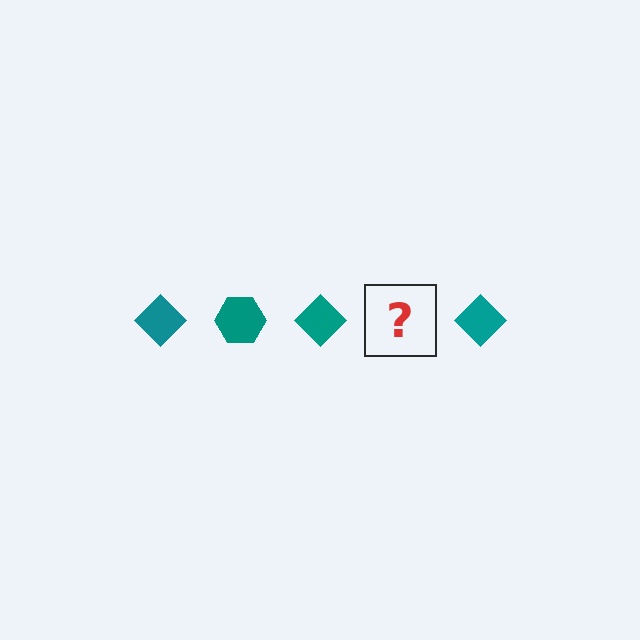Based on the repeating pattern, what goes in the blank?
The blank should be a teal hexagon.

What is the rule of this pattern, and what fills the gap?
The rule is that the pattern cycles through diamond, hexagon shapes in teal. The gap should be filled with a teal hexagon.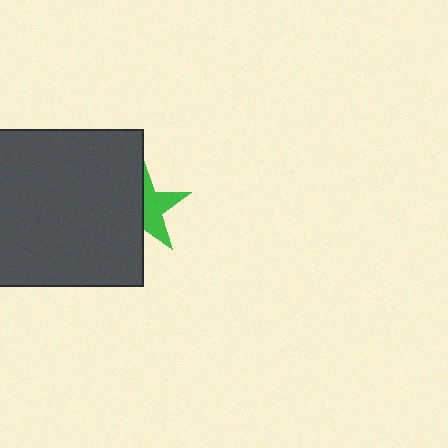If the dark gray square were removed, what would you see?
You would see the complete green star.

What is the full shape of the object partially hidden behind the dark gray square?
The partially hidden object is a green star.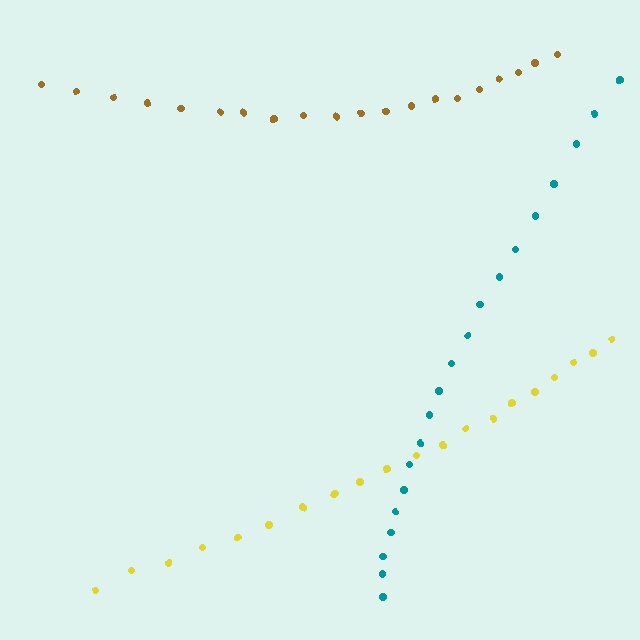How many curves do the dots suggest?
There are 3 distinct paths.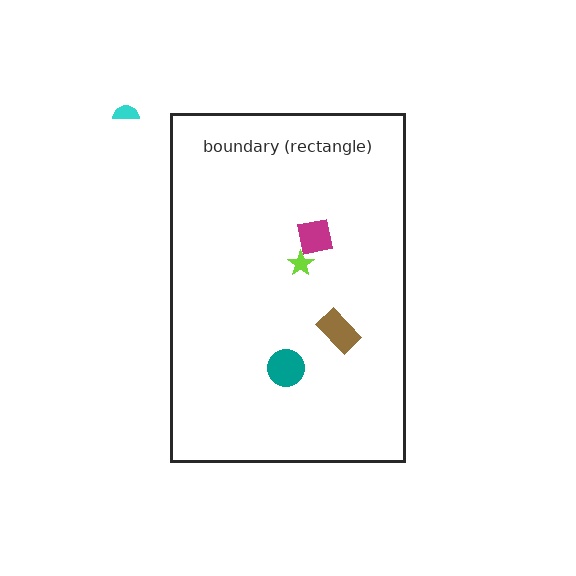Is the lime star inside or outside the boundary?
Inside.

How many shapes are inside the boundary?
4 inside, 1 outside.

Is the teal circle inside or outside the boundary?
Inside.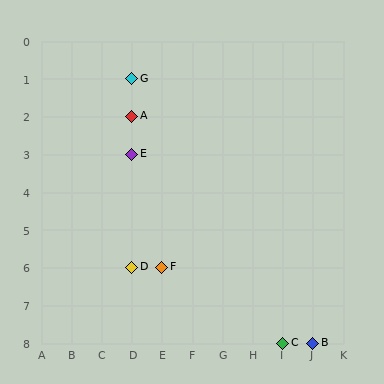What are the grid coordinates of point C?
Point C is at grid coordinates (I, 8).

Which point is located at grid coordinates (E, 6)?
Point F is at (E, 6).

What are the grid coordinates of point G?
Point G is at grid coordinates (D, 1).